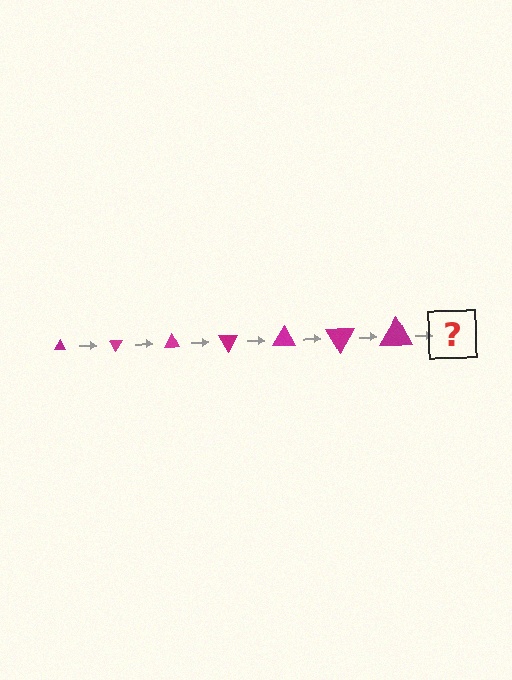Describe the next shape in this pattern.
It should be a triangle, larger than the previous one and rotated 420 degrees from the start.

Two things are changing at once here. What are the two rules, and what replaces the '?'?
The two rules are that the triangle grows larger each step and it rotates 60 degrees each step. The '?' should be a triangle, larger than the previous one and rotated 420 degrees from the start.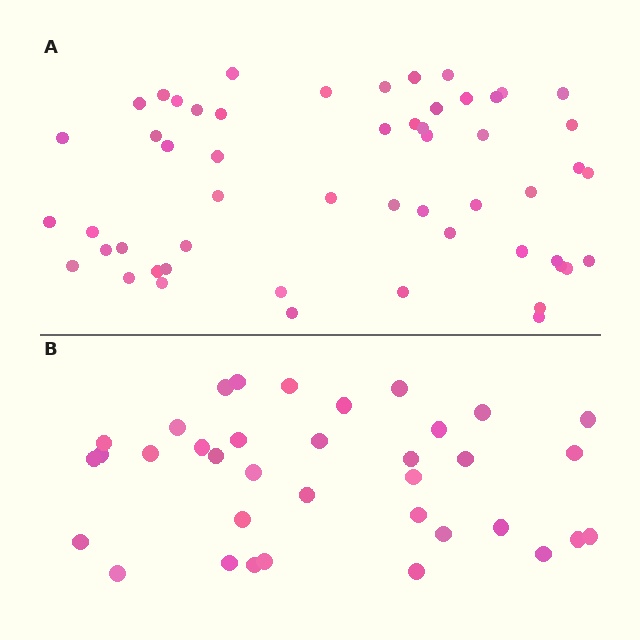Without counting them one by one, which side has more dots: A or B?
Region A (the top region) has more dots.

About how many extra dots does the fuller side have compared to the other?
Region A has approximately 20 more dots than region B.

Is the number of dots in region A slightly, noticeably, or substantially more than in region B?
Region A has substantially more. The ratio is roughly 1.5 to 1.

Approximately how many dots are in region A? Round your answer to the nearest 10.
About 50 dots. (The exact count is 54, which rounds to 50.)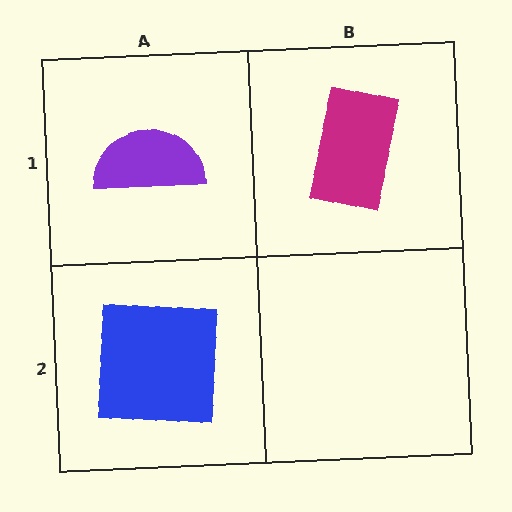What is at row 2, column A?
A blue square.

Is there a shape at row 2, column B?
No, that cell is empty.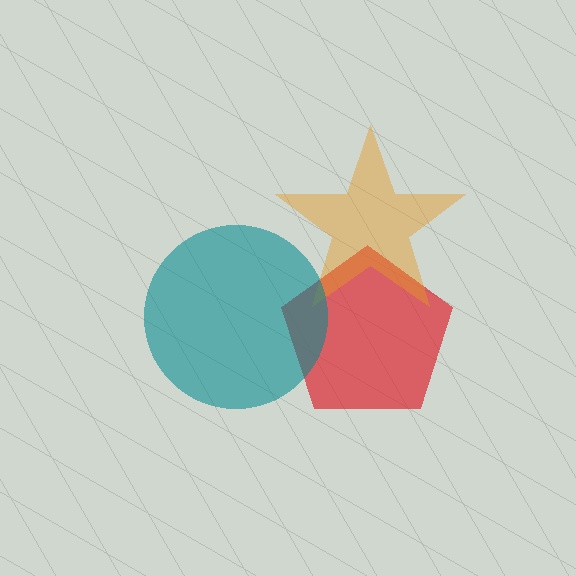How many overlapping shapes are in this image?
There are 3 overlapping shapes in the image.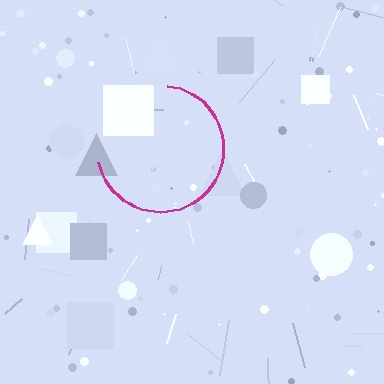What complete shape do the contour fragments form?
The contour fragments form a circle.